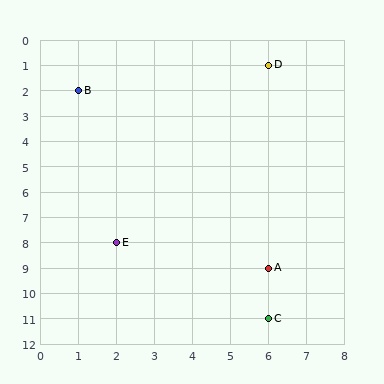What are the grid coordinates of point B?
Point B is at grid coordinates (1, 2).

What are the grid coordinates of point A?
Point A is at grid coordinates (6, 9).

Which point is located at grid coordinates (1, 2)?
Point B is at (1, 2).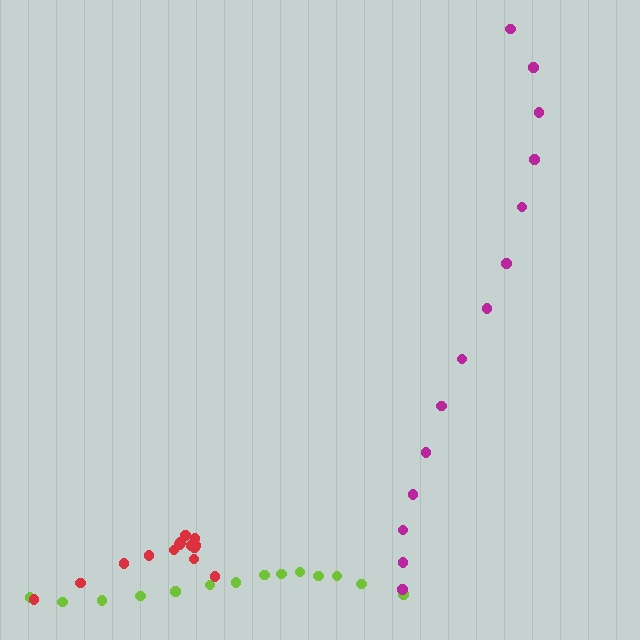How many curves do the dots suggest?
There are 3 distinct paths.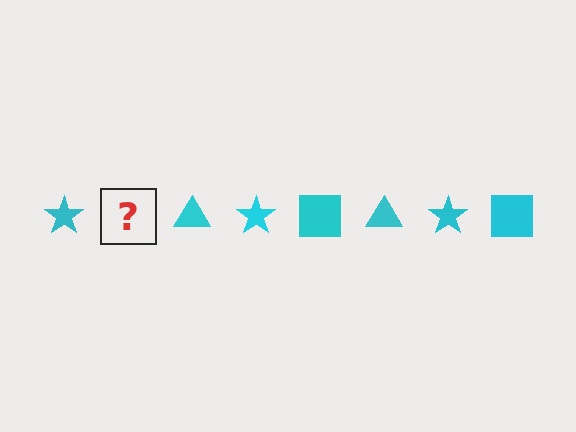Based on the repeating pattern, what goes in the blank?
The blank should be a cyan square.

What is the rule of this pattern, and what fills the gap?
The rule is that the pattern cycles through star, square, triangle shapes in cyan. The gap should be filled with a cyan square.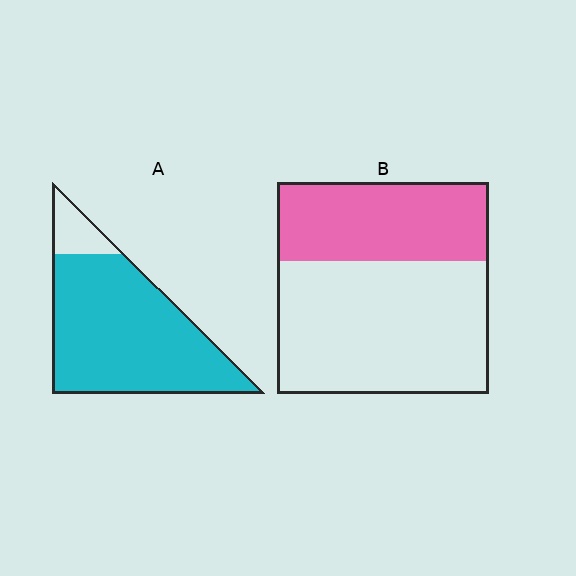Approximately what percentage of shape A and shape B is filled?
A is approximately 90% and B is approximately 35%.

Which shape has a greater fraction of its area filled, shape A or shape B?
Shape A.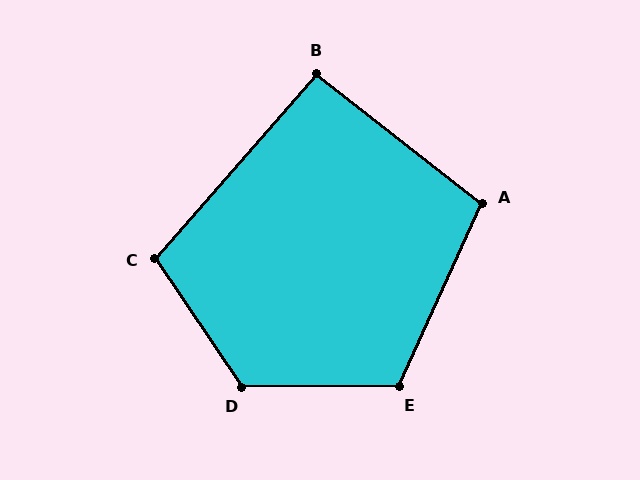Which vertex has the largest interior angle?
D, at approximately 124 degrees.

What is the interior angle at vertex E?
Approximately 115 degrees (obtuse).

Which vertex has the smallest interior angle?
B, at approximately 93 degrees.